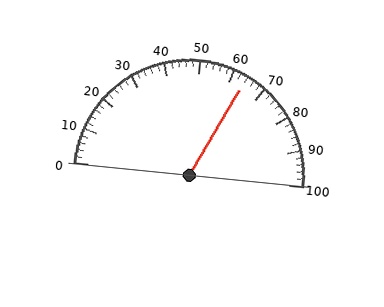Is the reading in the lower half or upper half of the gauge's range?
The reading is in the upper half of the range (0 to 100).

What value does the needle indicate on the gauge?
The needle indicates approximately 64.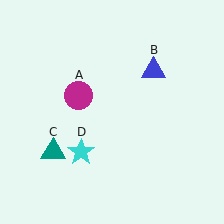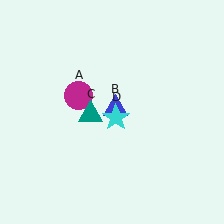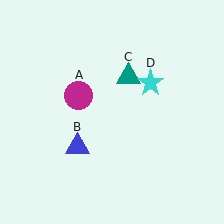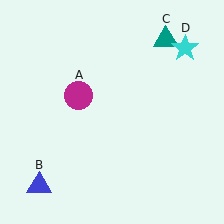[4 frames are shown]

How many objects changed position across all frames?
3 objects changed position: blue triangle (object B), teal triangle (object C), cyan star (object D).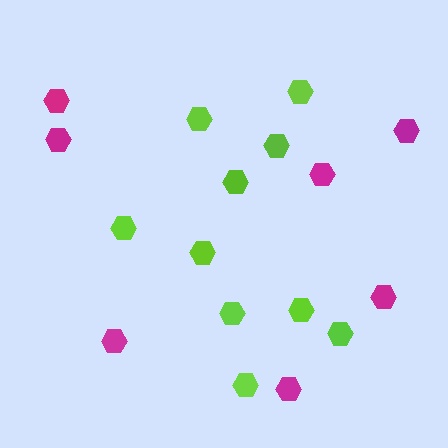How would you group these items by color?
There are 2 groups: one group of lime hexagons (10) and one group of magenta hexagons (7).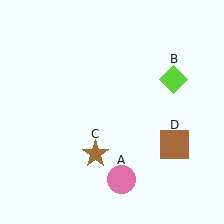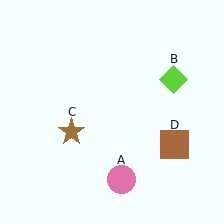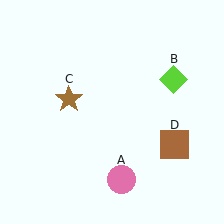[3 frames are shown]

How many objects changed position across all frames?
1 object changed position: brown star (object C).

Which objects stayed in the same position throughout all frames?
Pink circle (object A) and lime diamond (object B) and brown square (object D) remained stationary.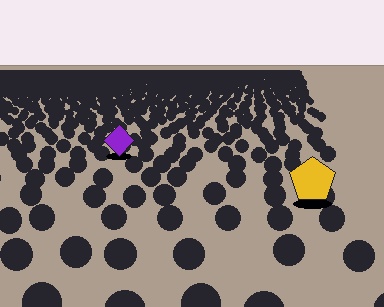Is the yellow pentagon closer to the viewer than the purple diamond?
Yes. The yellow pentagon is closer — you can tell from the texture gradient: the ground texture is coarser near it.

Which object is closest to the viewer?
The yellow pentagon is closest. The texture marks near it are larger and more spread out.